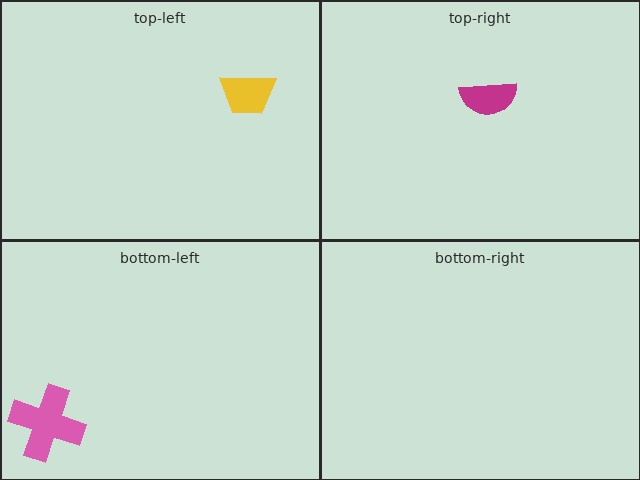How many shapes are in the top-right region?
1.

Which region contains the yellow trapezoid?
The top-left region.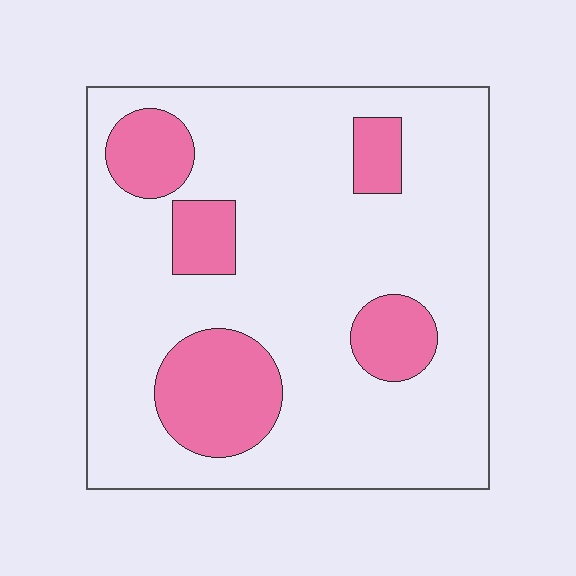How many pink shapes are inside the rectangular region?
5.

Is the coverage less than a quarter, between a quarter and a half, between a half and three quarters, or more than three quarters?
Less than a quarter.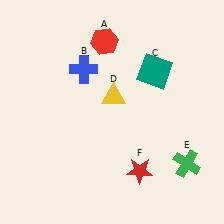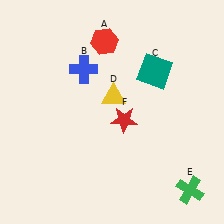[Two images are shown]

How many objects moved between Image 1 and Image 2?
2 objects moved between the two images.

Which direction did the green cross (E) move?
The green cross (E) moved down.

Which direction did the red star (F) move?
The red star (F) moved up.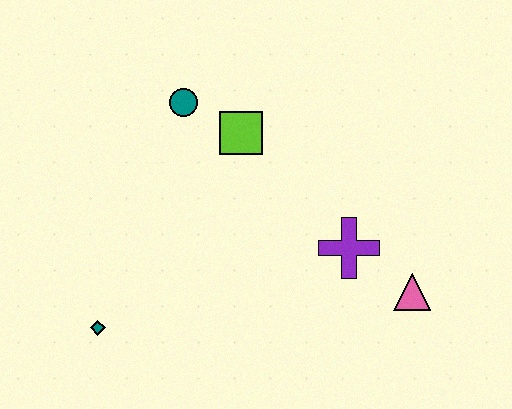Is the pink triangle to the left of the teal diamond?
No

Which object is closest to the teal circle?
The lime square is closest to the teal circle.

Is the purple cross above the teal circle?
No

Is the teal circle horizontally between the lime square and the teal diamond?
Yes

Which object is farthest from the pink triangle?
The teal diamond is farthest from the pink triangle.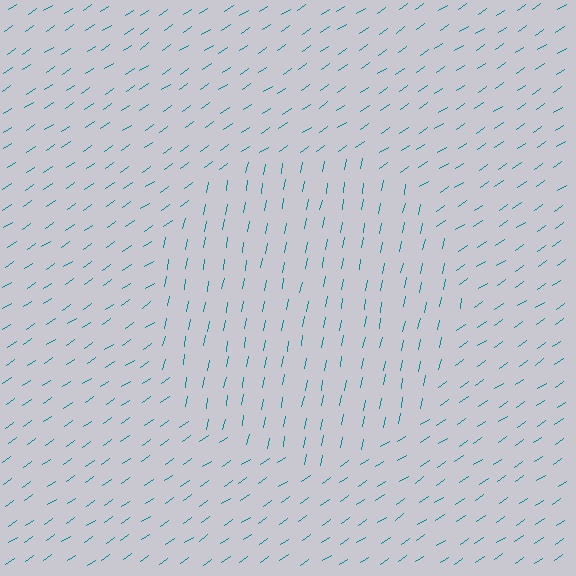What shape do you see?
I see a circle.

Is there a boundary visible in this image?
Yes, there is a texture boundary formed by a change in line orientation.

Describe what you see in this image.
The image is filled with small teal line segments. A circle region in the image has lines oriented differently from the surrounding lines, creating a visible texture boundary.